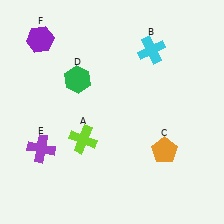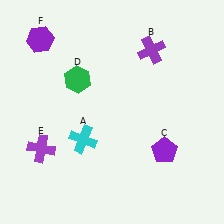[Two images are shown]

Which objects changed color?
A changed from lime to cyan. B changed from cyan to purple. C changed from orange to purple.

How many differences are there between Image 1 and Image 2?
There are 3 differences between the two images.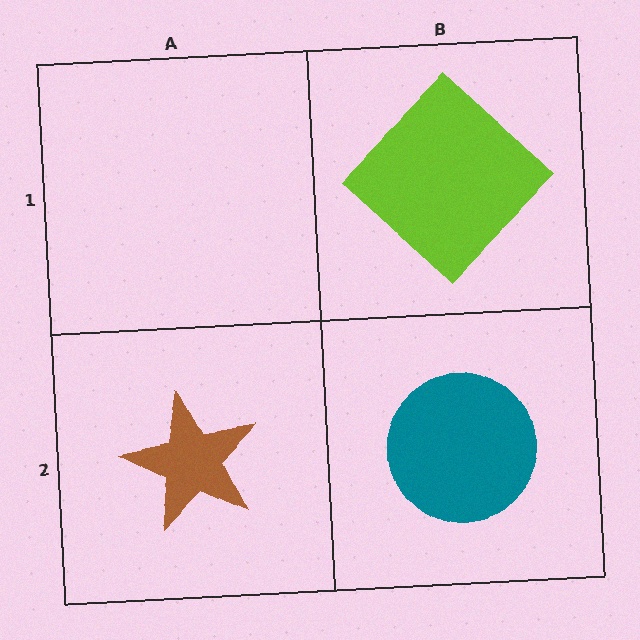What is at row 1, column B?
A lime diamond.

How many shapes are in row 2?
2 shapes.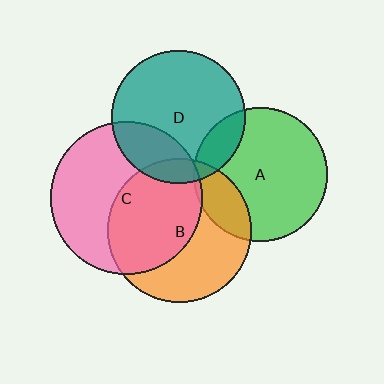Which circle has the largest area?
Circle C (pink).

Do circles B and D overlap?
Yes.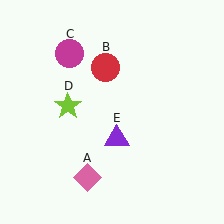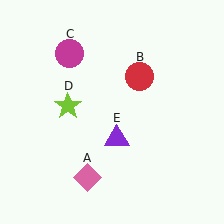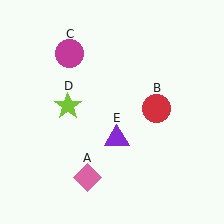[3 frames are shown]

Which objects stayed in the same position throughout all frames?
Pink diamond (object A) and magenta circle (object C) and lime star (object D) and purple triangle (object E) remained stationary.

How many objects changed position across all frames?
1 object changed position: red circle (object B).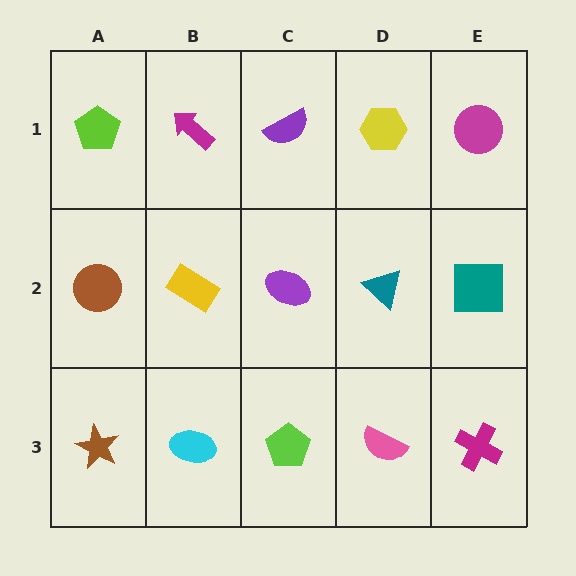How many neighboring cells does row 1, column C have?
3.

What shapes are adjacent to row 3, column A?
A brown circle (row 2, column A), a cyan ellipse (row 3, column B).